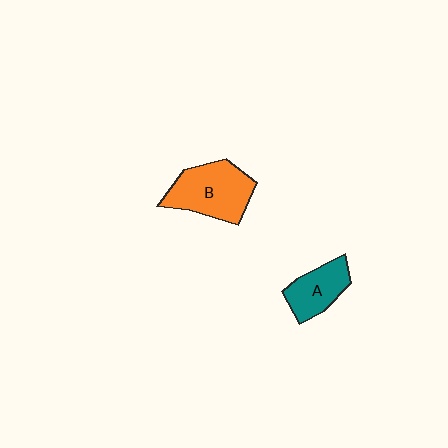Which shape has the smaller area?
Shape A (teal).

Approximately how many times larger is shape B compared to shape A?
Approximately 1.5 times.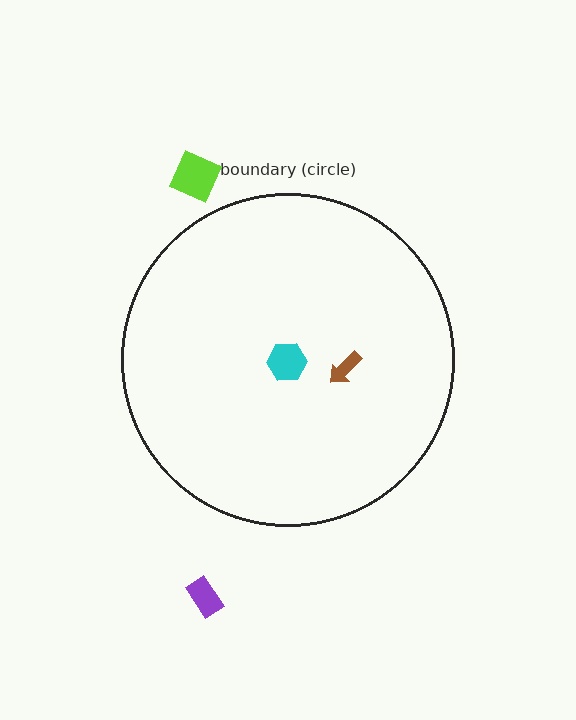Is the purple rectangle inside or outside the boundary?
Outside.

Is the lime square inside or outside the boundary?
Outside.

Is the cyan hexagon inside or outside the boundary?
Inside.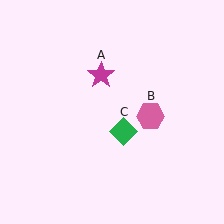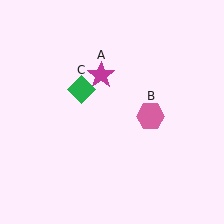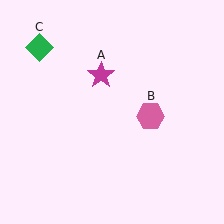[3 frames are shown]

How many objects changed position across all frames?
1 object changed position: green diamond (object C).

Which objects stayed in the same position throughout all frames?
Magenta star (object A) and pink hexagon (object B) remained stationary.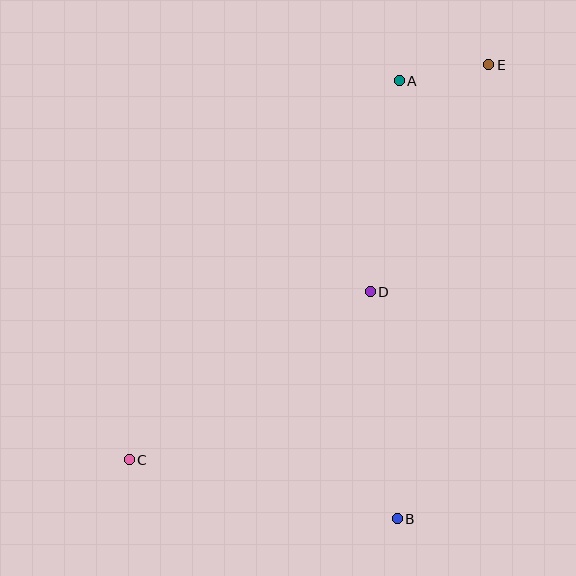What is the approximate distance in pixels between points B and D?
The distance between B and D is approximately 229 pixels.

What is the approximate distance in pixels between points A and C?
The distance between A and C is approximately 465 pixels.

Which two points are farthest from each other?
Points C and E are farthest from each other.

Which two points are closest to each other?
Points A and E are closest to each other.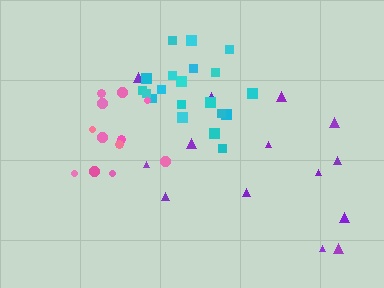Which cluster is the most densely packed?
Cyan.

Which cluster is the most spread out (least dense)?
Purple.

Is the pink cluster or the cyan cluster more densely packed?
Cyan.